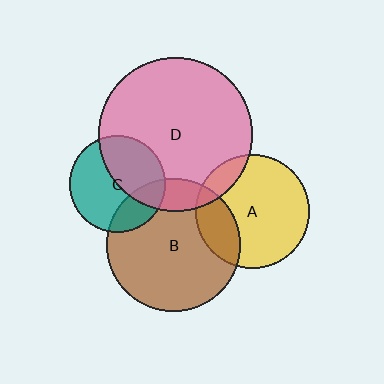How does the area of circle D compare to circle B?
Approximately 1.3 times.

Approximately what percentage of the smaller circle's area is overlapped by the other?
Approximately 45%.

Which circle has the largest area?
Circle D (pink).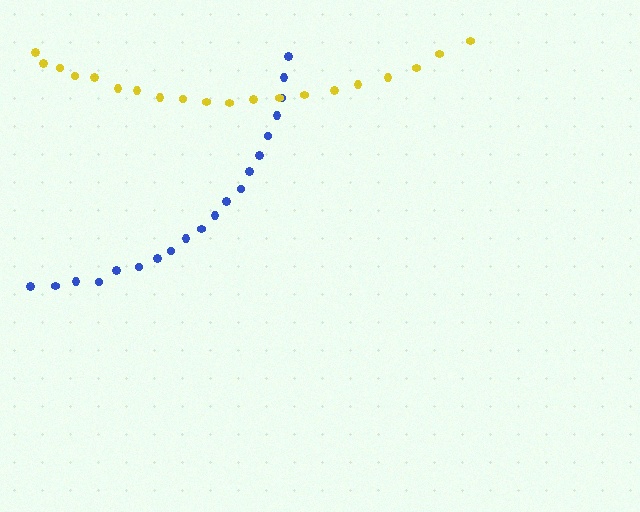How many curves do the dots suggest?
There are 2 distinct paths.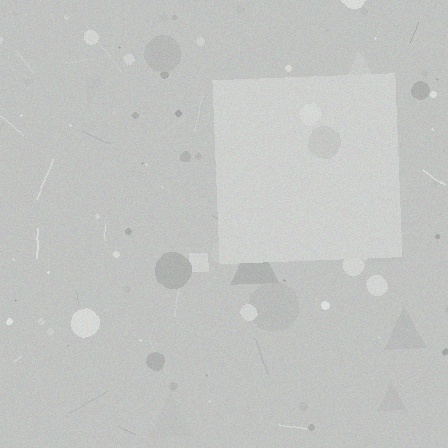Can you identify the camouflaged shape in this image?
The camouflaged shape is a square.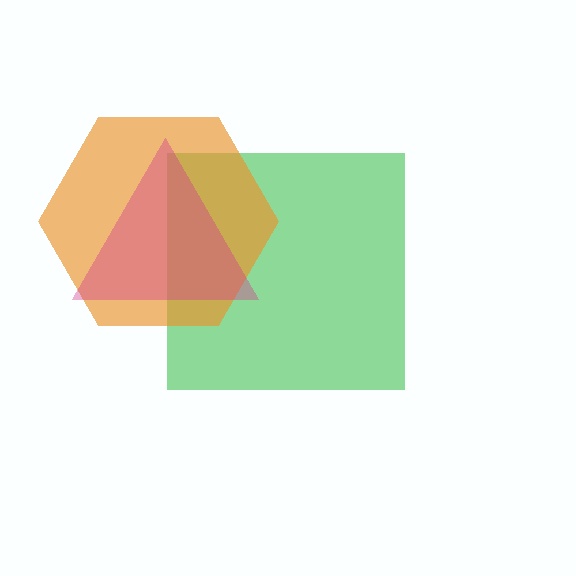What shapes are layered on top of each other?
The layered shapes are: a green square, an orange hexagon, a magenta triangle.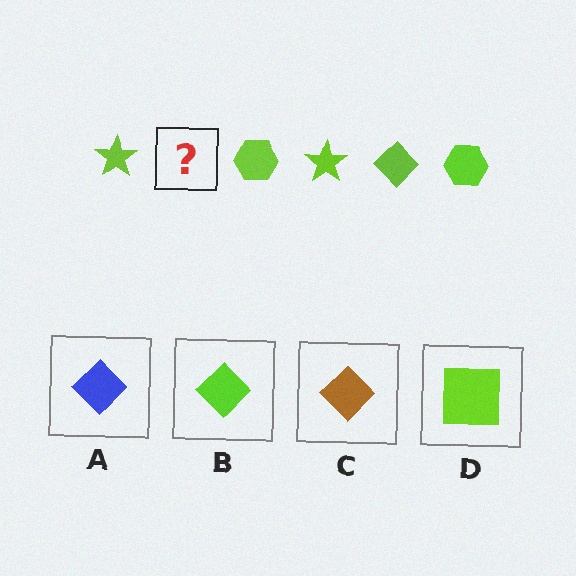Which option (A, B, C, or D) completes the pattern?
B.